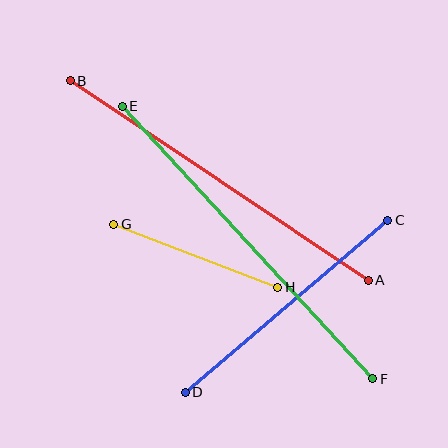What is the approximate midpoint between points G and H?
The midpoint is at approximately (196, 256) pixels.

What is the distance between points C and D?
The distance is approximately 266 pixels.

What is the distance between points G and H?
The distance is approximately 176 pixels.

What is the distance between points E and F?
The distance is approximately 370 pixels.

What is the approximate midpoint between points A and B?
The midpoint is at approximately (219, 181) pixels.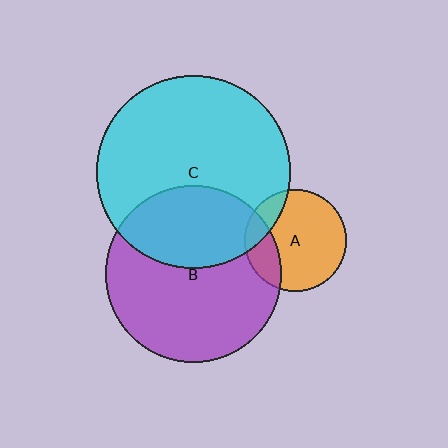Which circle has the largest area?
Circle C (cyan).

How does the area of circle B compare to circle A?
Approximately 3.0 times.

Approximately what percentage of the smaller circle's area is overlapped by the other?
Approximately 35%.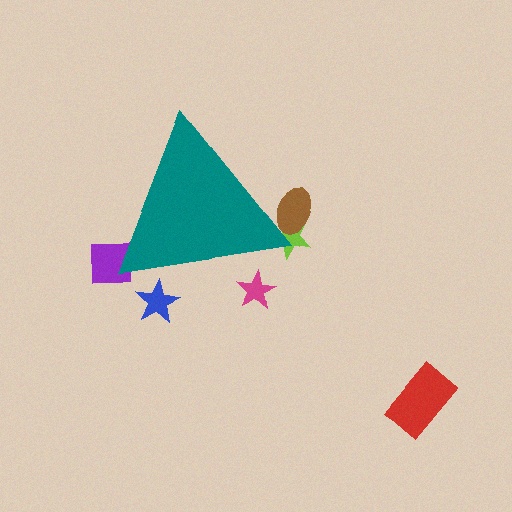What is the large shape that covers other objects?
A teal triangle.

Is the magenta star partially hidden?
Yes, the magenta star is partially hidden behind the teal triangle.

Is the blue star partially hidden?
Yes, the blue star is partially hidden behind the teal triangle.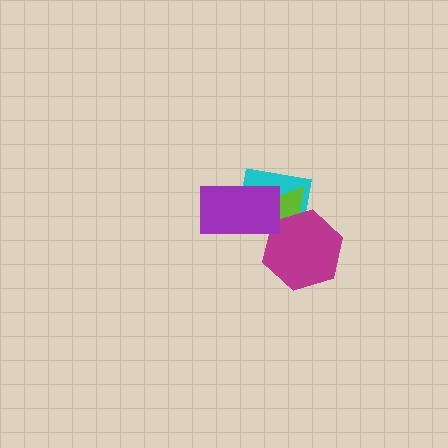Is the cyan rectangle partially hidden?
Yes, it is partially covered by another shape.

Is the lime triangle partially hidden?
Yes, it is partially covered by another shape.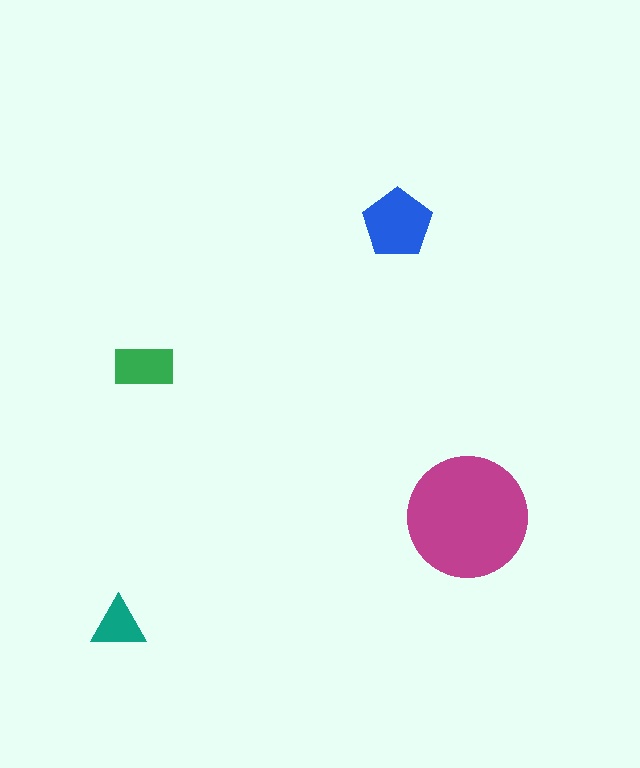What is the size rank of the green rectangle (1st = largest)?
3rd.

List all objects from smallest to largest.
The teal triangle, the green rectangle, the blue pentagon, the magenta circle.